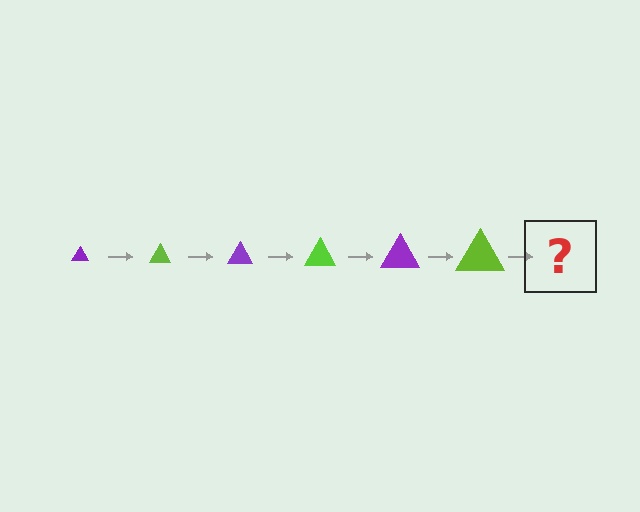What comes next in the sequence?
The next element should be a purple triangle, larger than the previous one.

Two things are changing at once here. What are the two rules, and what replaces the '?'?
The two rules are that the triangle grows larger each step and the color cycles through purple and lime. The '?' should be a purple triangle, larger than the previous one.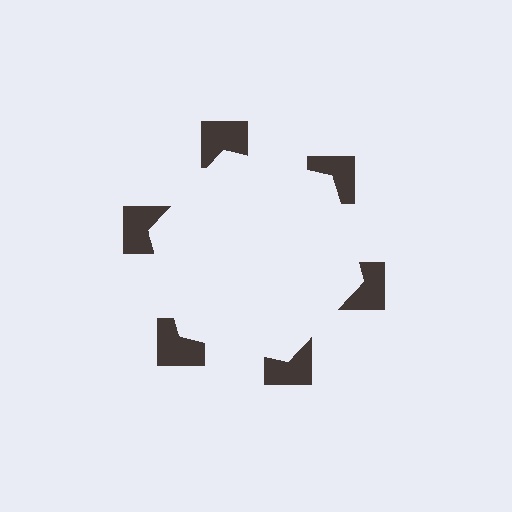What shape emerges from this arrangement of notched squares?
An illusory hexagon — its edges are inferred from the aligned wedge cuts in the notched squares, not physically drawn.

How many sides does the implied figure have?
6 sides.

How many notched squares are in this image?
There are 6 — one at each vertex of the illusory hexagon.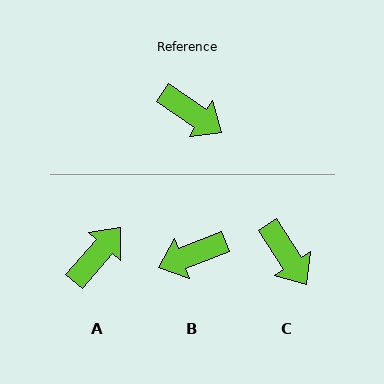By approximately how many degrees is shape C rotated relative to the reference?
Approximately 23 degrees clockwise.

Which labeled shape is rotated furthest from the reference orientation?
B, about 125 degrees away.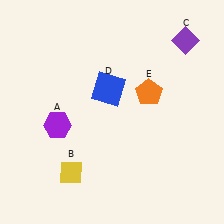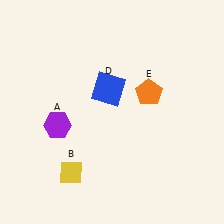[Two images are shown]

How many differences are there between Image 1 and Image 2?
There is 1 difference between the two images.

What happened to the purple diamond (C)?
The purple diamond (C) was removed in Image 2. It was in the top-right area of Image 1.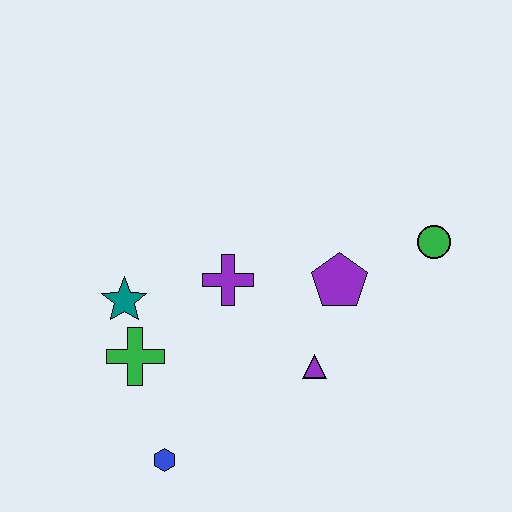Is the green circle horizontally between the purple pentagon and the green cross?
No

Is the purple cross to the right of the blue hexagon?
Yes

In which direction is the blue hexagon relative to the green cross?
The blue hexagon is below the green cross.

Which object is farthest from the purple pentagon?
The blue hexagon is farthest from the purple pentagon.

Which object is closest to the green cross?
The teal star is closest to the green cross.